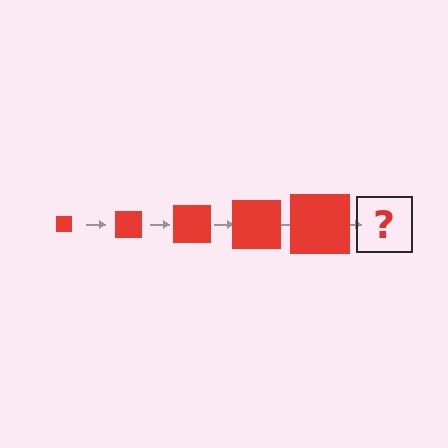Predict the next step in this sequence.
The next step is a red square, larger than the previous one.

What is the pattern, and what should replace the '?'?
The pattern is that the square gets progressively larger each step. The '?' should be a red square, larger than the previous one.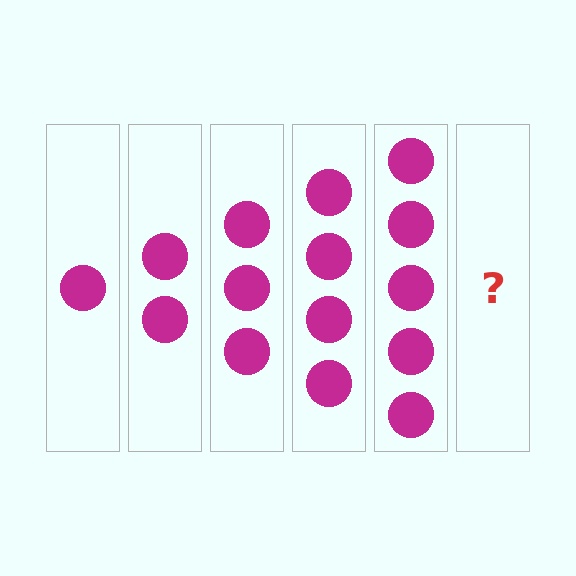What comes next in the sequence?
The next element should be 6 circles.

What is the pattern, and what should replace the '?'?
The pattern is that each step adds one more circle. The '?' should be 6 circles.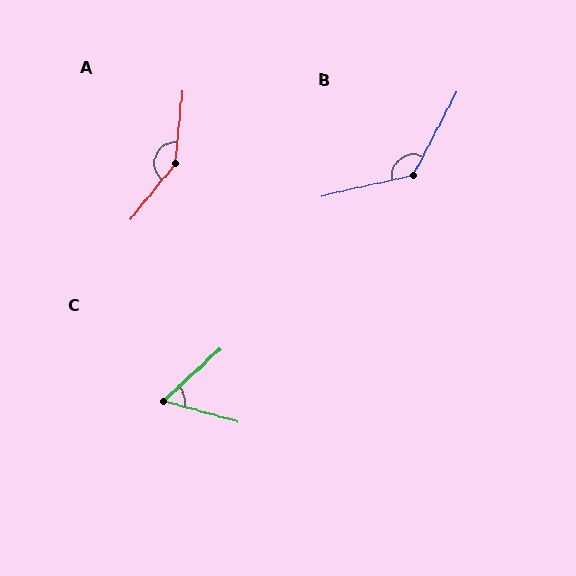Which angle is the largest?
A, at approximately 147 degrees.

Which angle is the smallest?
C, at approximately 58 degrees.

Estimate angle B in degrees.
Approximately 131 degrees.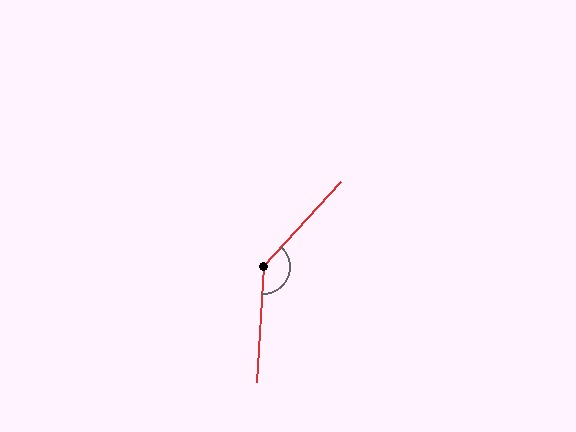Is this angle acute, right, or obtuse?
It is obtuse.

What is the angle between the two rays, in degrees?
Approximately 141 degrees.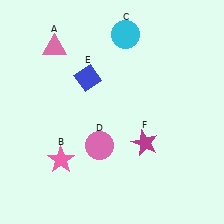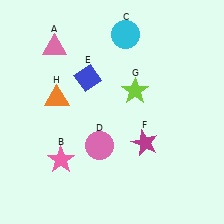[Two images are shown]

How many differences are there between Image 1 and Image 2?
There are 2 differences between the two images.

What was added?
A lime star (G), an orange triangle (H) were added in Image 2.